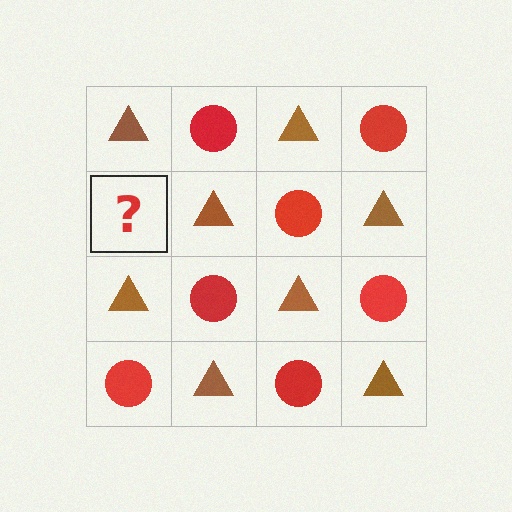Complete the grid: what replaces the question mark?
The question mark should be replaced with a red circle.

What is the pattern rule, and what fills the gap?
The rule is that it alternates brown triangle and red circle in a checkerboard pattern. The gap should be filled with a red circle.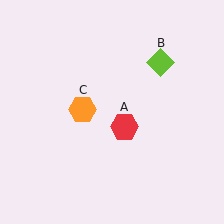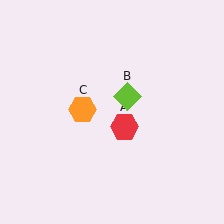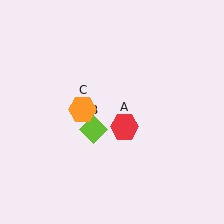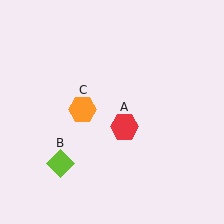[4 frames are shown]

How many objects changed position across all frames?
1 object changed position: lime diamond (object B).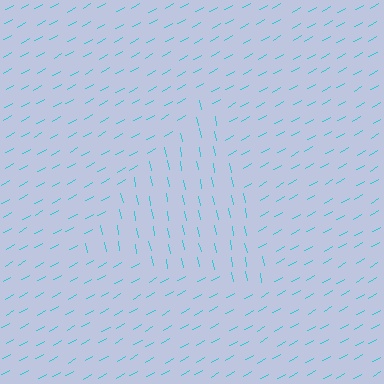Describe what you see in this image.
The image is filled with small cyan line segments. A triangle region in the image has lines oriented differently from the surrounding lines, creating a visible texture boundary.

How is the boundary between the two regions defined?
The boundary is defined purely by a change in line orientation (approximately 72 degrees difference). All lines are the same color and thickness.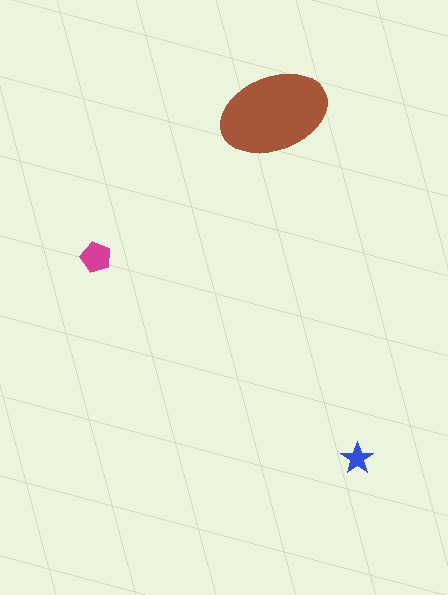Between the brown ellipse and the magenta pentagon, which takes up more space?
The brown ellipse.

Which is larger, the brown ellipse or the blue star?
The brown ellipse.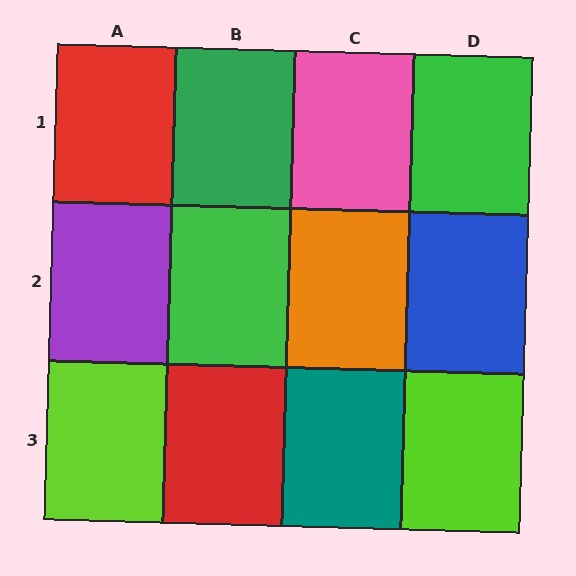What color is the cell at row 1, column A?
Red.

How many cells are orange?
1 cell is orange.